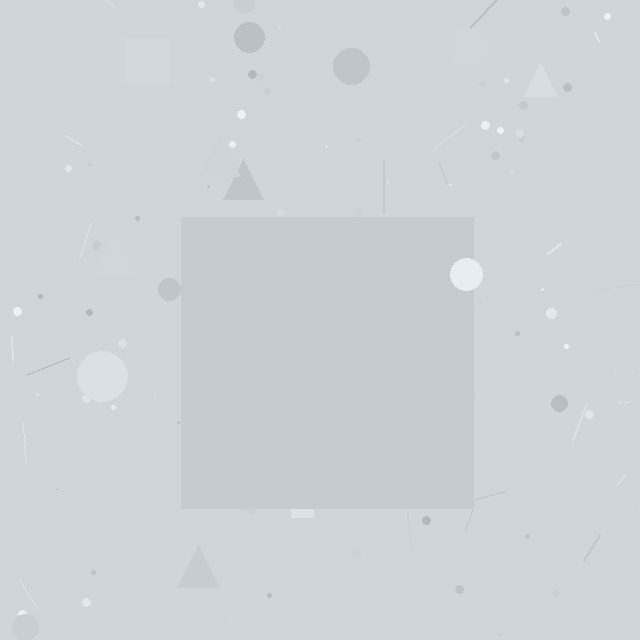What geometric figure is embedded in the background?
A square is embedded in the background.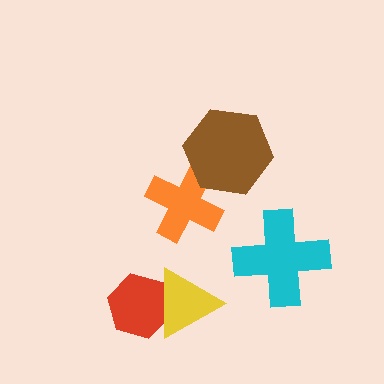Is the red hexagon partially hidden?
Yes, it is partially covered by another shape.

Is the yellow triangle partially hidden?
No, no other shape covers it.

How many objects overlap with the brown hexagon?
1 object overlaps with the brown hexagon.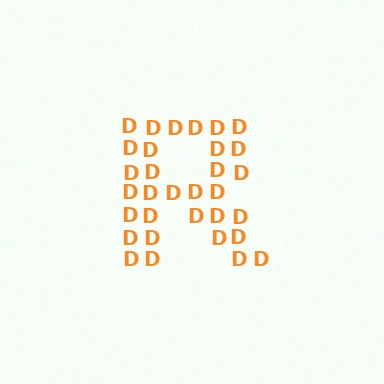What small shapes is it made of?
It is made of small letter D's.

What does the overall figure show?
The overall figure shows the letter R.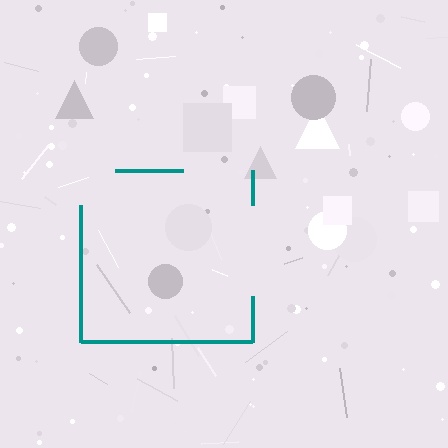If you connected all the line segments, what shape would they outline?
They would outline a square.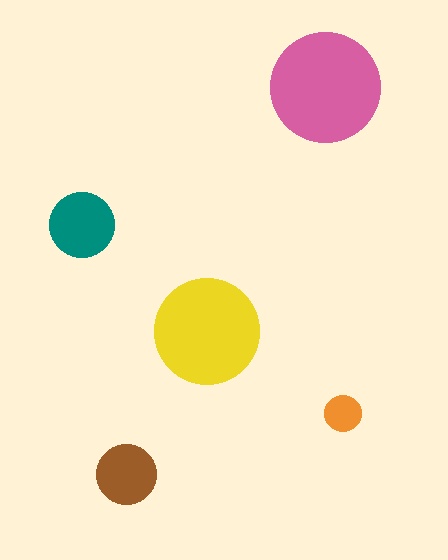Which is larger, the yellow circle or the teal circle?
The yellow one.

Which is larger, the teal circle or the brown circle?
The teal one.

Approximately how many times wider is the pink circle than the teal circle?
About 1.5 times wider.